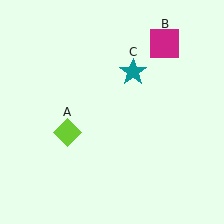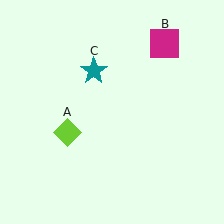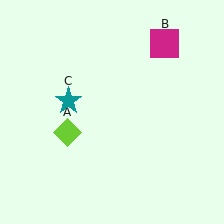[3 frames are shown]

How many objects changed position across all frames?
1 object changed position: teal star (object C).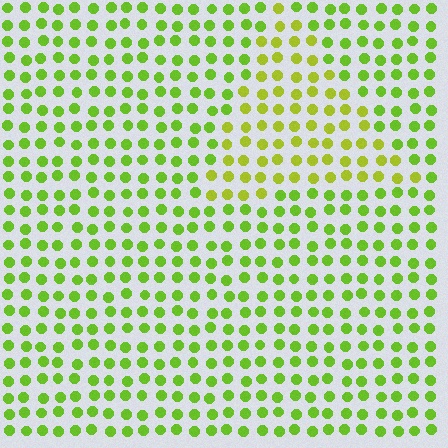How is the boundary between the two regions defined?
The boundary is defined purely by a slight shift in hue (about 23 degrees). Spacing, size, and orientation are identical on both sides.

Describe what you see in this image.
The image is filled with small lime elements in a uniform arrangement. A triangle-shaped region is visible where the elements are tinted to a slightly different hue, forming a subtle color boundary.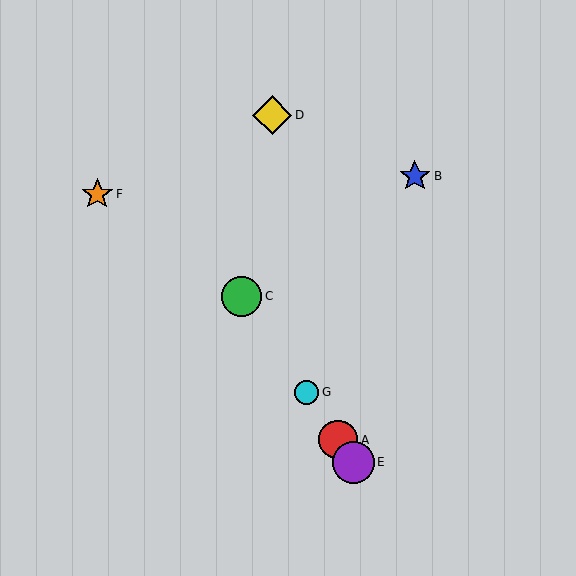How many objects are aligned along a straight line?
4 objects (A, C, E, G) are aligned along a straight line.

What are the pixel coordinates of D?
Object D is at (272, 115).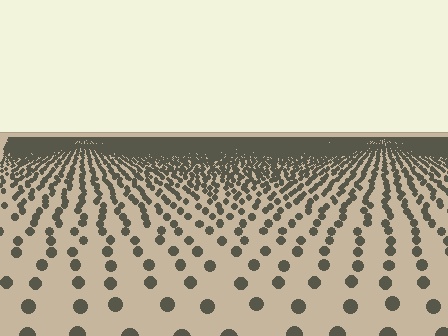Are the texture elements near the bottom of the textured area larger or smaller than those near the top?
Larger. Near the bottom, elements are closer to the viewer and appear at a bigger on-screen size.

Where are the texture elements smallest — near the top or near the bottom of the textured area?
Near the top.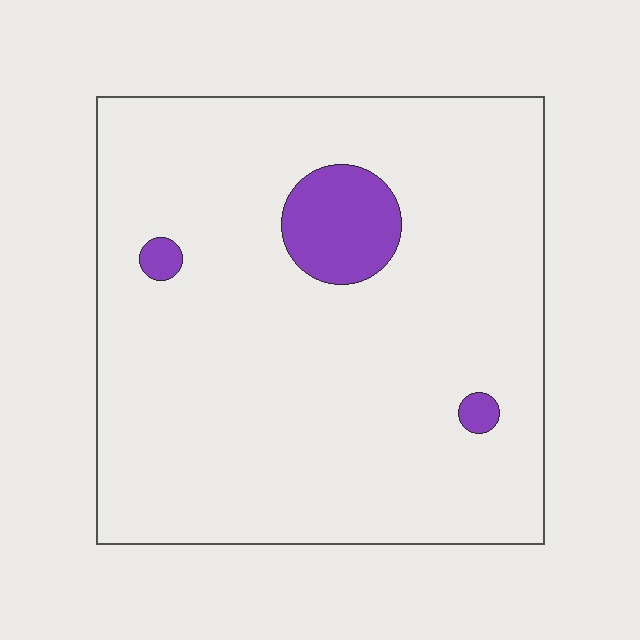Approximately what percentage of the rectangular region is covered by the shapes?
Approximately 5%.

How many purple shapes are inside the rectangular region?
3.